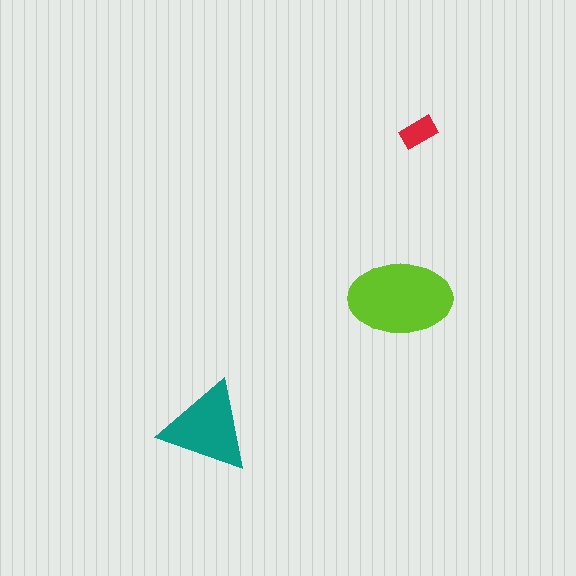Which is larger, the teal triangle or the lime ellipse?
The lime ellipse.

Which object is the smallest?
The red rectangle.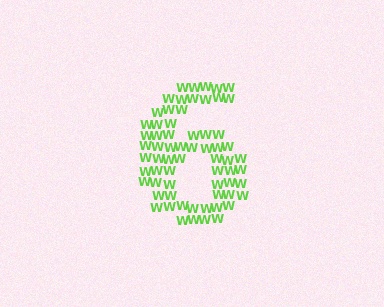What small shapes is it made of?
It is made of small letter W's.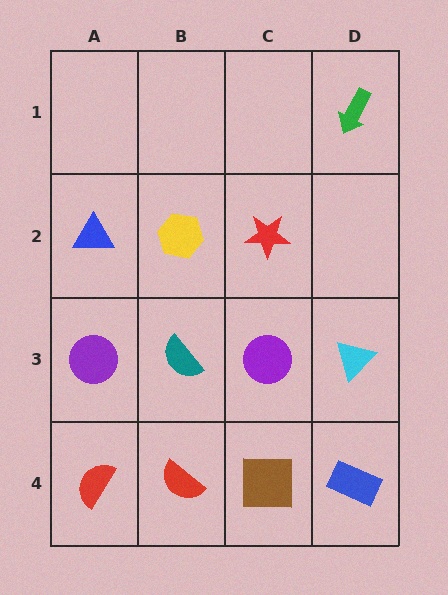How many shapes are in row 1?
1 shape.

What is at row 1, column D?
A green arrow.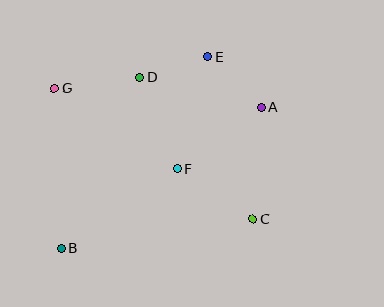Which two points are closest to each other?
Points D and E are closest to each other.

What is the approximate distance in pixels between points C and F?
The distance between C and F is approximately 91 pixels.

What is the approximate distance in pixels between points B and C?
The distance between B and C is approximately 194 pixels.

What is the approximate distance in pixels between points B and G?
The distance between B and G is approximately 161 pixels.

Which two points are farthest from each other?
Points A and B are farthest from each other.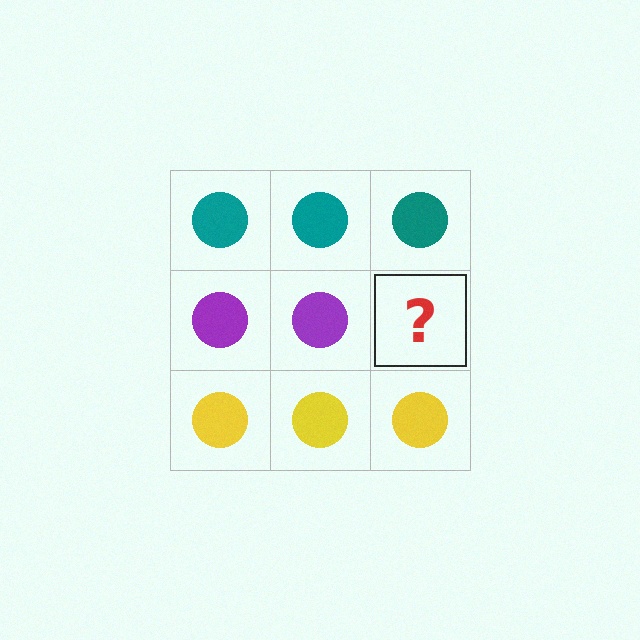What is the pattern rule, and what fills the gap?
The rule is that each row has a consistent color. The gap should be filled with a purple circle.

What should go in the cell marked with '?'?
The missing cell should contain a purple circle.